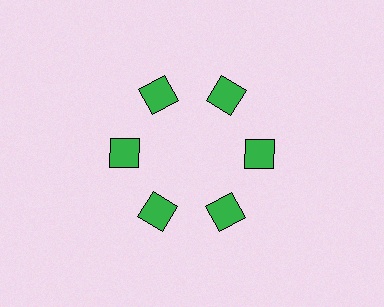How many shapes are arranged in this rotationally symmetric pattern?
There are 6 shapes, arranged in 6 groups of 1.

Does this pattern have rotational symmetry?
Yes, this pattern has 6-fold rotational symmetry. It looks the same after rotating 60 degrees around the center.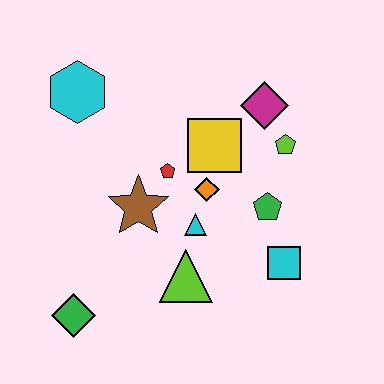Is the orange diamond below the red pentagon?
Yes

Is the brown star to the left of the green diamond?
No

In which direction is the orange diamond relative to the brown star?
The orange diamond is to the right of the brown star.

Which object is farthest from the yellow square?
The green diamond is farthest from the yellow square.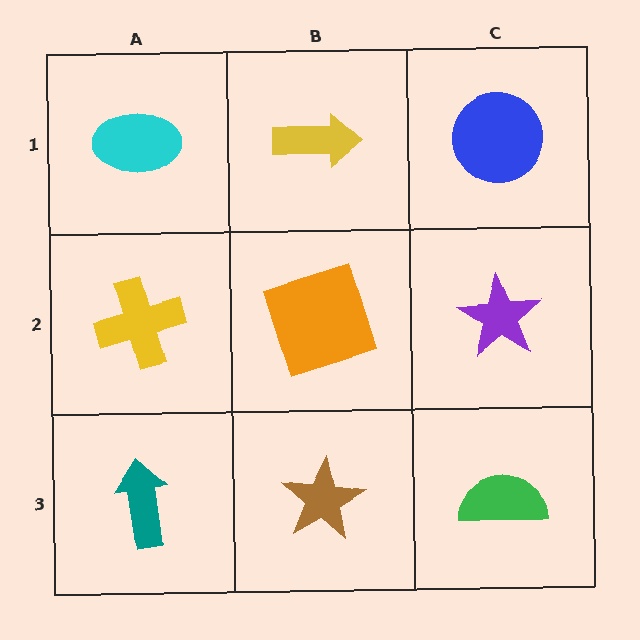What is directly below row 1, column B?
An orange square.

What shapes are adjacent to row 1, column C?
A purple star (row 2, column C), a yellow arrow (row 1, column B).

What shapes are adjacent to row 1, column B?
An orange square (row 2, column B), a cyan ellipse (row 1, column A), a blue circle (row 1, column C).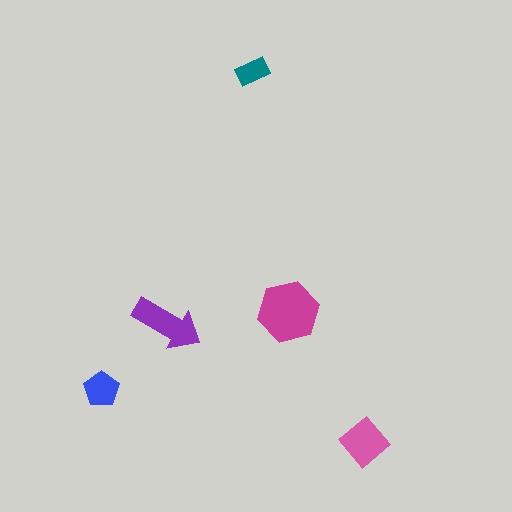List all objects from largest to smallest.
The magenta hexagon, the purple arrow, the pink diamond, the blue pentagon, the teal rectangle.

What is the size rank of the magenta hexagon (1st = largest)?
1st.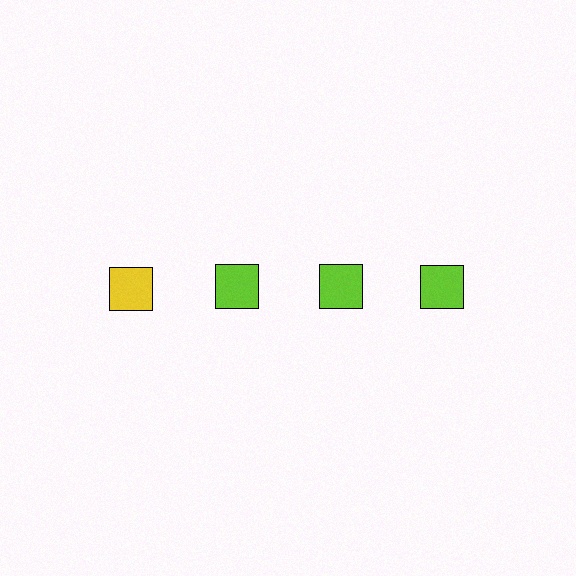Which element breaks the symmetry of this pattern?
The yellow square in the top row, leftmost column breaks the symmetry. All other shapes are lime squares.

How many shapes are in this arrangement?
There are 4 shapes arranged in a grid pattern.